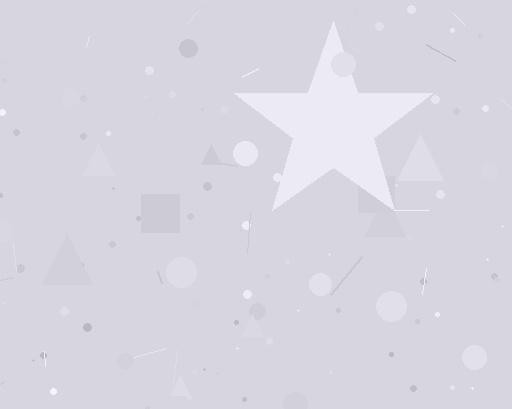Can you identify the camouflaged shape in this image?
The camouflaged shape is a star.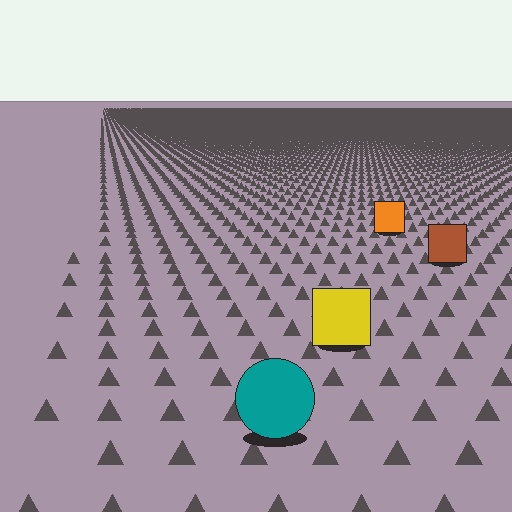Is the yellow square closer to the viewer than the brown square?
Yes. The yellow square is closer — you can tell from the texture gradient: the ground texture is coarser near it.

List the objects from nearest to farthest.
From nearest to farthest: the teal circle, the yellow square, the brown square, the orange square.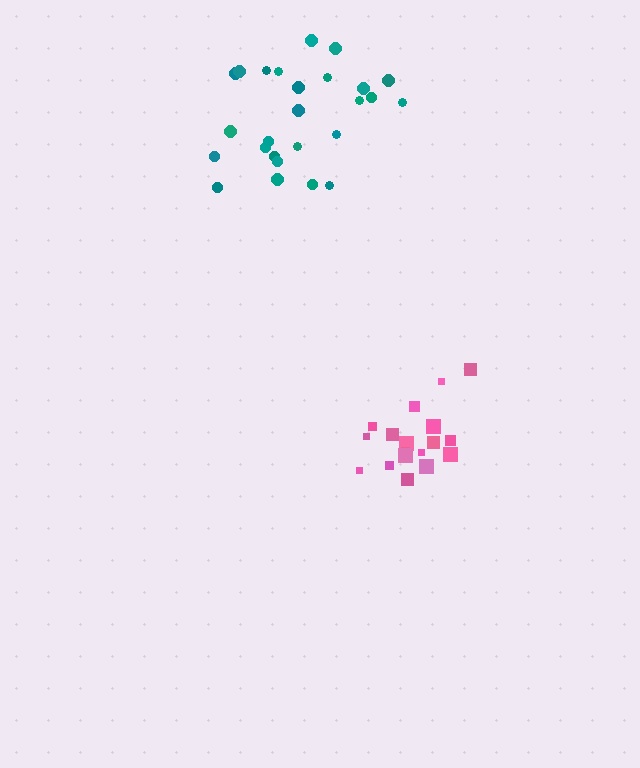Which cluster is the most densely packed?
Pink.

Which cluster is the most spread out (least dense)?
Teal.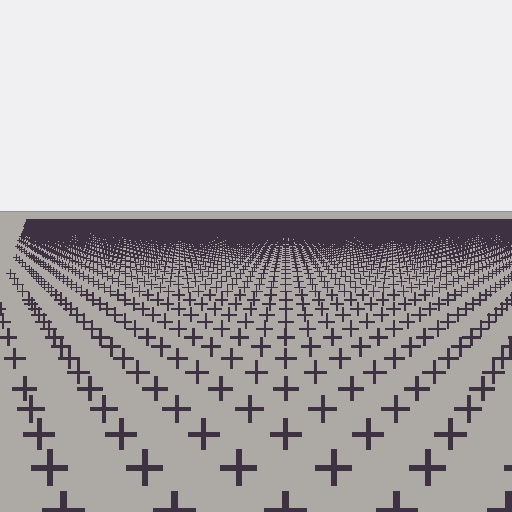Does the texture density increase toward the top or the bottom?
Density increases toward the top.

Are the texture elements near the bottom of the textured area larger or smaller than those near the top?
Larger. Near the bottom, elements are closer to the viewer and appear at a bigger on-screen size.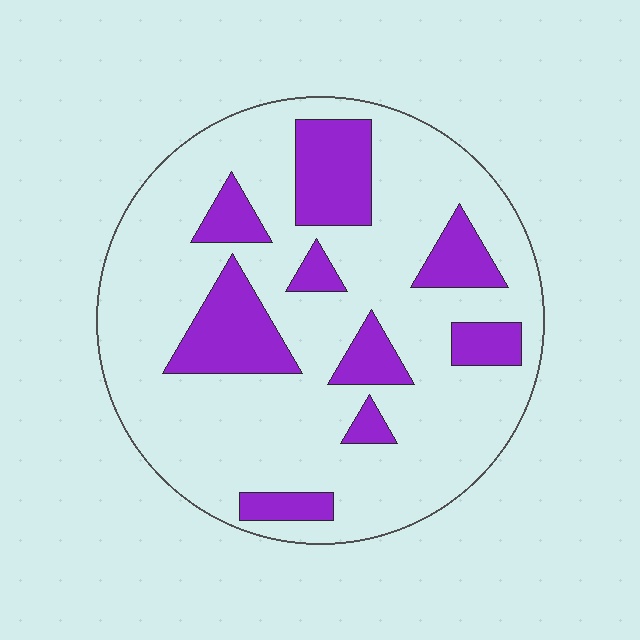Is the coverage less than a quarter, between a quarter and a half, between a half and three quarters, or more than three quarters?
Less than a quarter.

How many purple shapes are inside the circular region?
9.